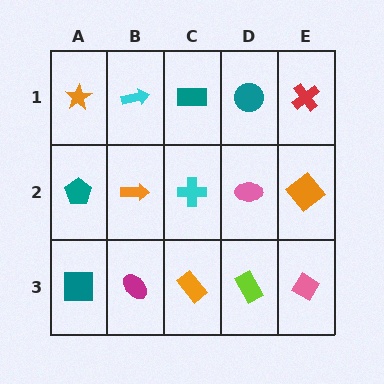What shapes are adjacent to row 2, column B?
A cyan arrow (row 1, column B), a magenta ellipse (row 3, column B), a teal pentagon (row 2, column A), a cyan cross (row 2, column C).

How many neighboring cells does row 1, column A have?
2.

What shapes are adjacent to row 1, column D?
A pink ellipse (row 2, column D), a teal rectangle (row 1, column C), a red cross (row 1, column E).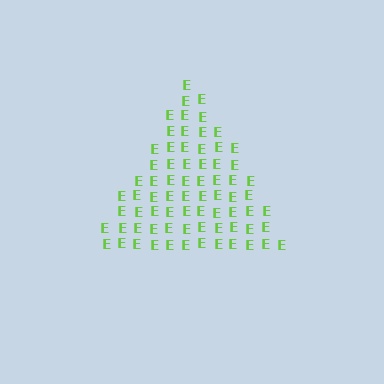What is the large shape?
The large shape is a triangle.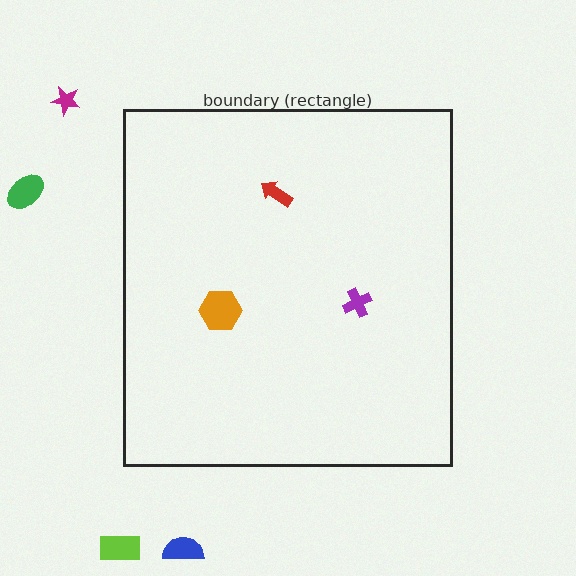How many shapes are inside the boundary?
3 inside, 4 outside.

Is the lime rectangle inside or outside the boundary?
Outside.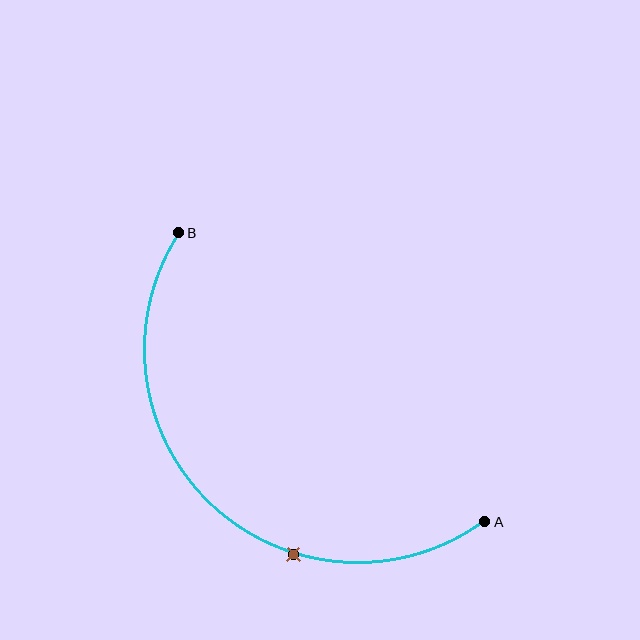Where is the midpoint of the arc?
The arc midpoint is the point on the curve farthest from the straight line joining A and B. It sits below and to the left of that line.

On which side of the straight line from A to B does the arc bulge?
The arc bulges below and to the left of the straight line connecting A and B.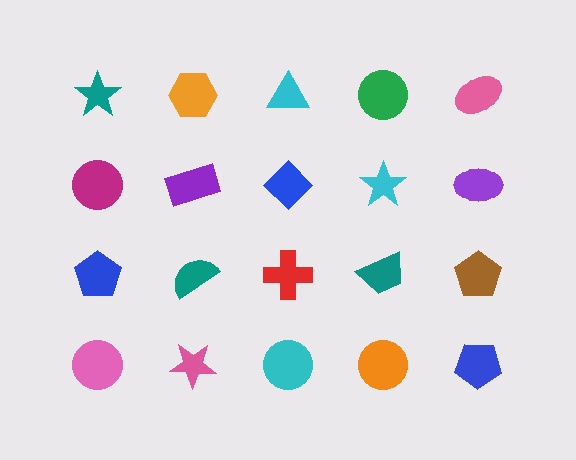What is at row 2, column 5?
A purple ellipse.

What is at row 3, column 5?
A brown pentagon.